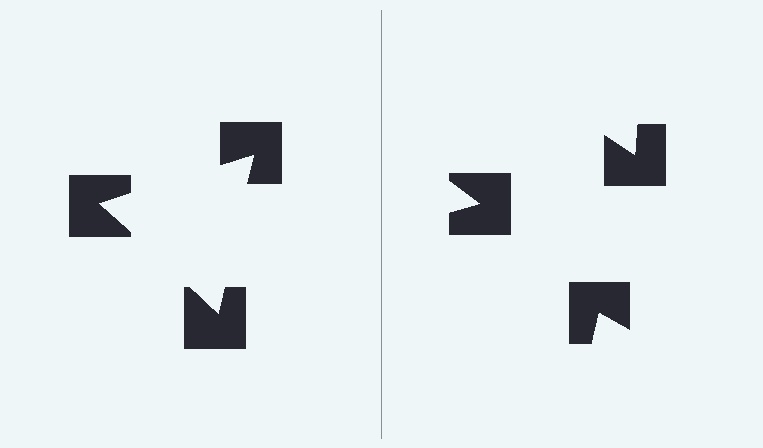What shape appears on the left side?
An illusory triangle.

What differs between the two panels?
The notched squares are positioned identically on both sides; only the wedge orientations differ. On the left they align to a triangle; on the right they are misaligned.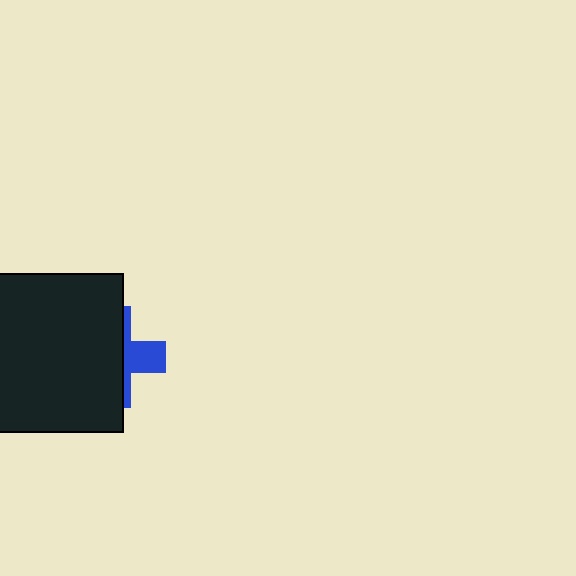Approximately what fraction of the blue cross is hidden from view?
Roughly 65% of the blue cross is hidden behind the black square.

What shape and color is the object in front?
The object in front is a black square.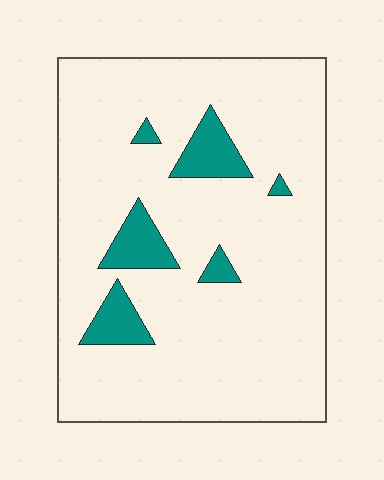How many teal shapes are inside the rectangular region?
6.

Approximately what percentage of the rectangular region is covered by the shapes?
Approximately 10%.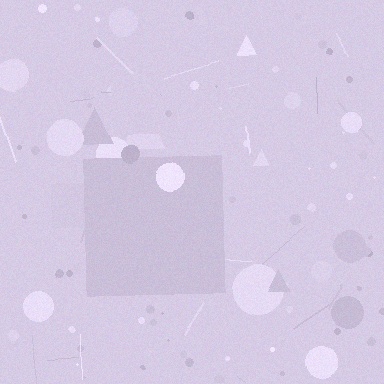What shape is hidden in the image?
A square is hidden in the image.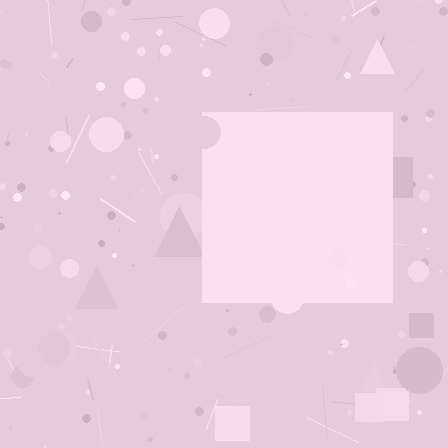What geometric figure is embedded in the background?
A square is embedded in the background.